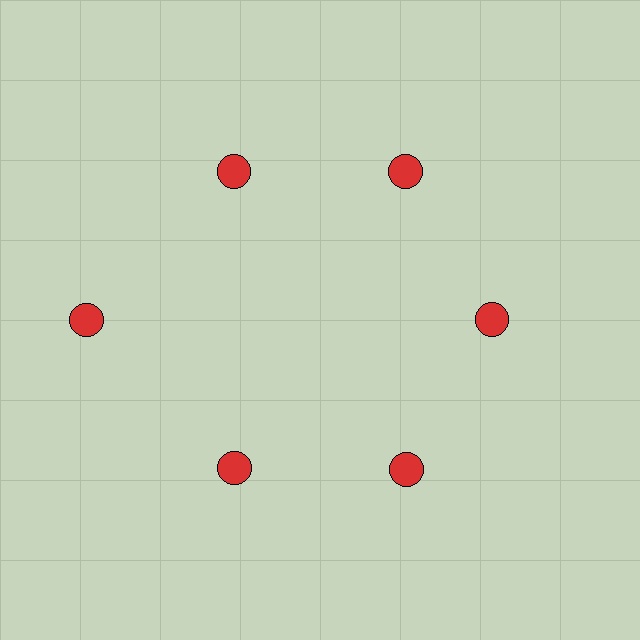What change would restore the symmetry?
The symmetry would be restored by moving it inward, back onto the ring so that all 6 circles sit at equal angles and equal distance from the center.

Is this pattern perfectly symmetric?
No. The 6 red circles are arranged in a ring, but one element near the 9 o'clock position is pushed outward from the center, breaking the 6-fold rotational symmetry.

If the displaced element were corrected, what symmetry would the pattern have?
It would have 6-fold rotational symmetry — the pattern would map onto itself every 60 degrees.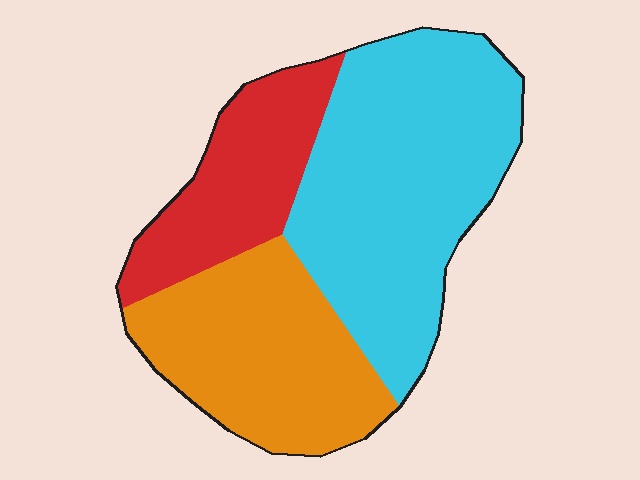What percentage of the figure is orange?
Orange takes up about one third (1/3) of the figure.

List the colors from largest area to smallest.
From largest to smallest: cyan, orange, red.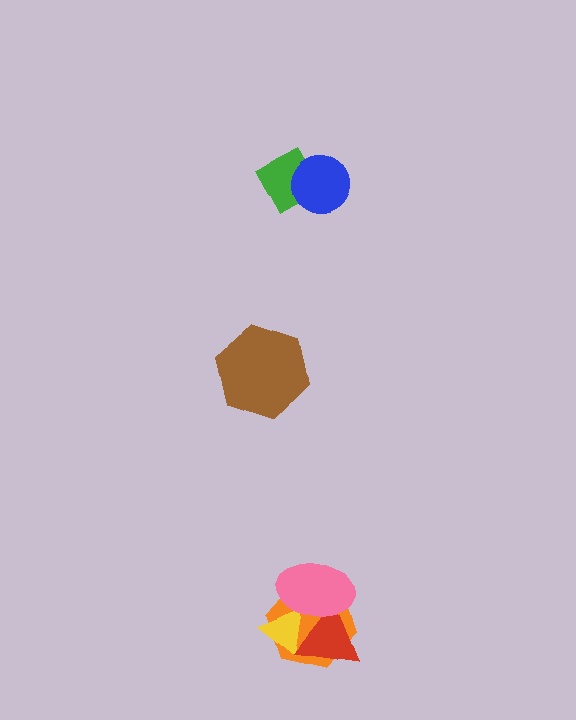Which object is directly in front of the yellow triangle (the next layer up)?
The red triangle is directly in front of the yellow triangle.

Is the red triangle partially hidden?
Yes, it is partially covered by another shape.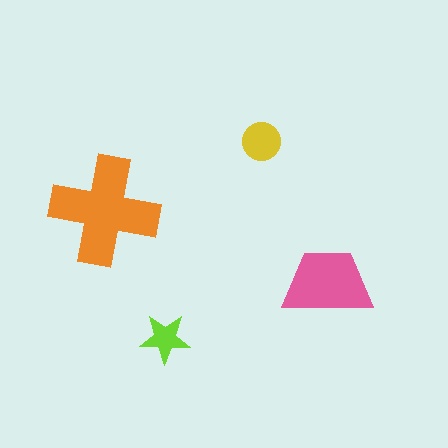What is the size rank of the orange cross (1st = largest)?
1st.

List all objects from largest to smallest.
The orange cross, the pink trapezoid, the yellow circle, the lime star.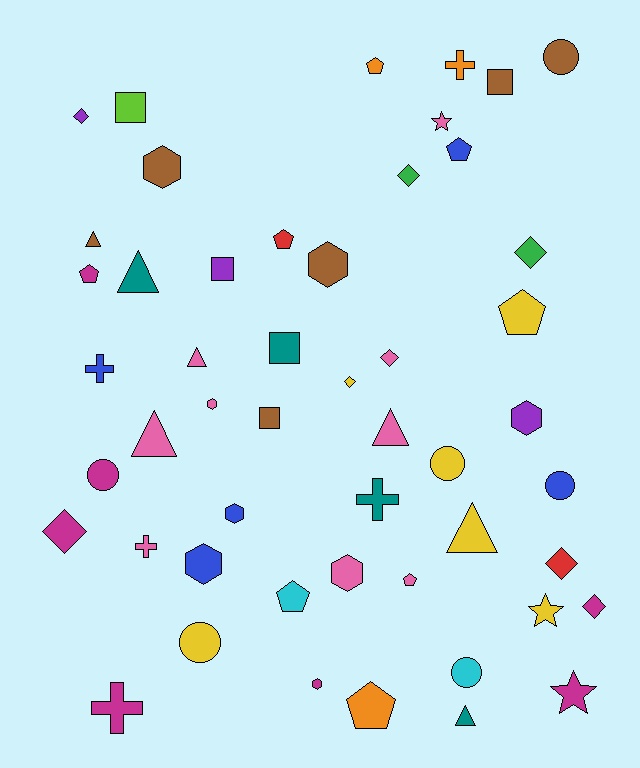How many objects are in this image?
There are 50 objects.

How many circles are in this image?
There are 6 circles.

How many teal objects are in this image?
There are 4 teal objects.